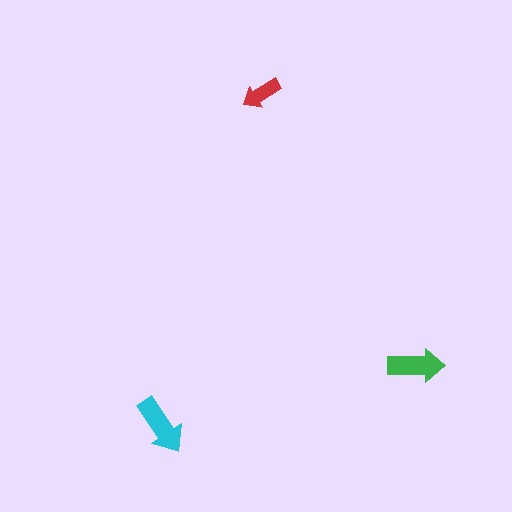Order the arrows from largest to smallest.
the cyan one, the green one, the red one.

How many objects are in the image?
There are 3 objects in the image.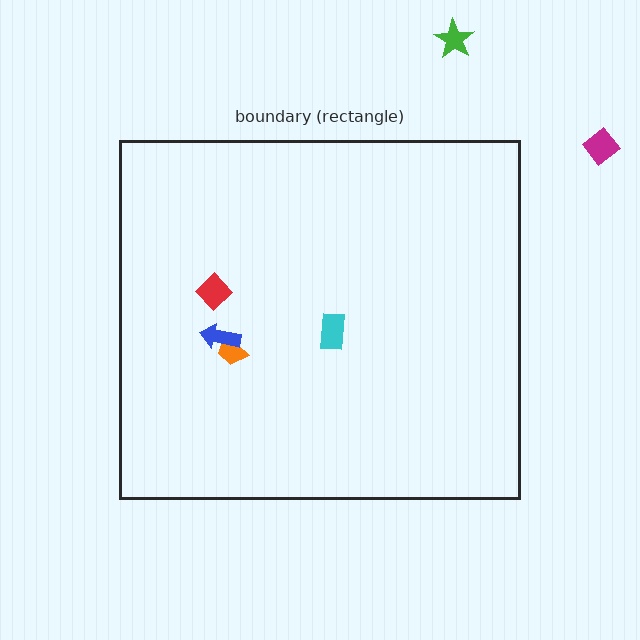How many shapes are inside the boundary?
4 inside, 2 outside.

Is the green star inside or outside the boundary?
Outside.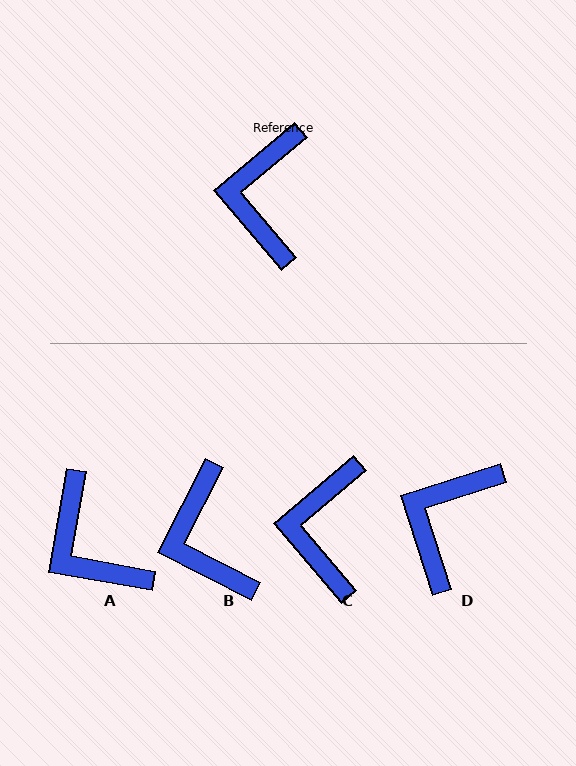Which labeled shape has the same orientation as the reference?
C.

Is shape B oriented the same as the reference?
No, it is off by about 23 degrees.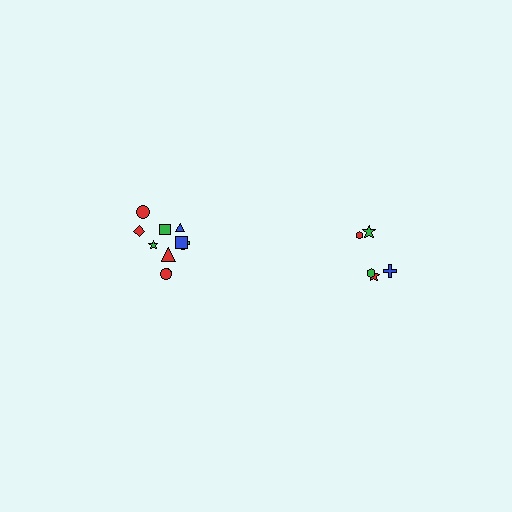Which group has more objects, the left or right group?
The left group.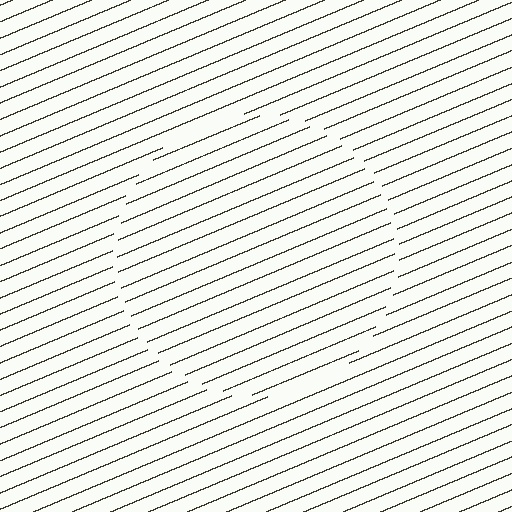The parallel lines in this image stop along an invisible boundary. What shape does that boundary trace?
An illusory circle. The interior of the shape contains the same grating, shifted by half a period — the contour is defined by the phase discontinuity where line-ends from the inner and outer gratings abut.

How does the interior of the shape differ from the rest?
The interior of the shape contains the same grating, shifted by half a period — the contour is defined by the phase discontinuity where line-ends from the inner and outer gratings abut.